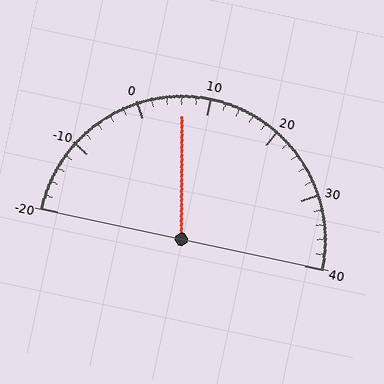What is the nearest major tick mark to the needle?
The nearest major tick mark is 10.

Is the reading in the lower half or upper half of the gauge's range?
The reading is in the lower half of the range (-20 to 40).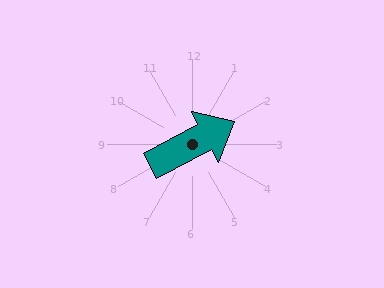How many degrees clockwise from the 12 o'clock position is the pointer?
Approximately 62 degrees.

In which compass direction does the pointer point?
Northeast.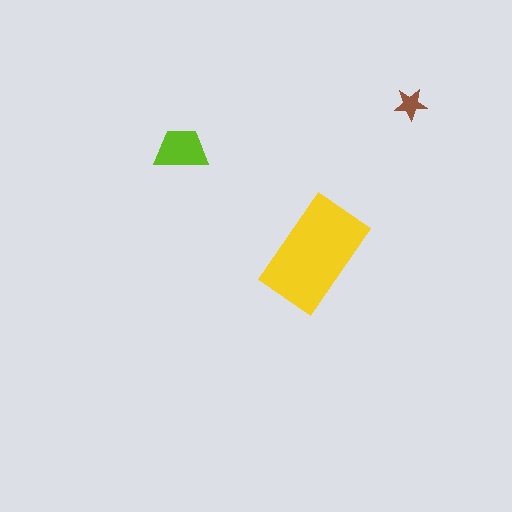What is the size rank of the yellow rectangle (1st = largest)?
1st.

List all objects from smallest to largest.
The brown star, the lime trapezoid, the yellow rectangle.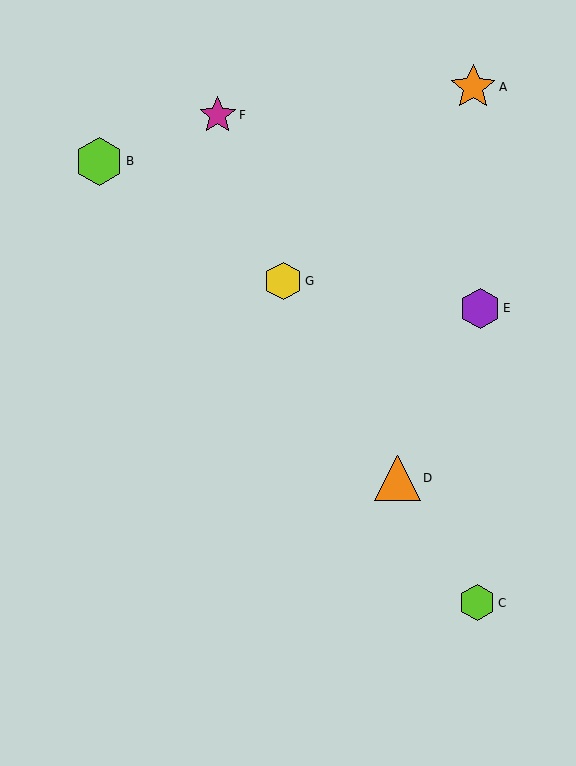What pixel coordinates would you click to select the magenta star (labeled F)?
Click at (218, 115) to select the magenta star F.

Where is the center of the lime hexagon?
The center of the lime hexagon is at (477, 603).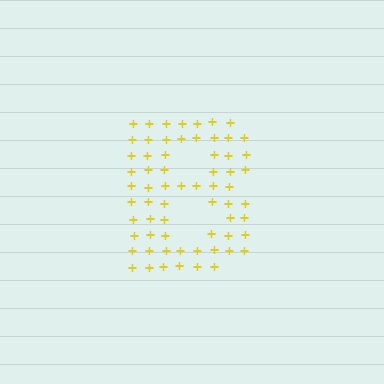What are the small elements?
The small elements are plus signs.